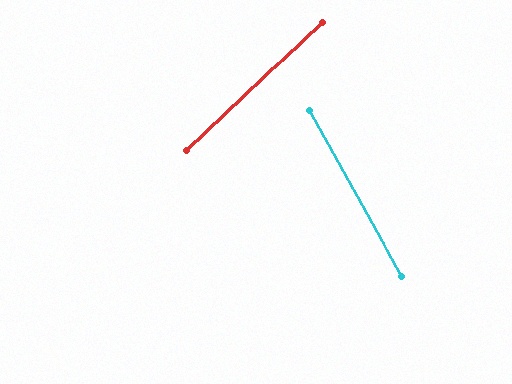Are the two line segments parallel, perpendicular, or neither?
Neither parallel nor perpendicular — they differ by about 76°.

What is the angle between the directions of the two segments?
Approximately 76 degrees.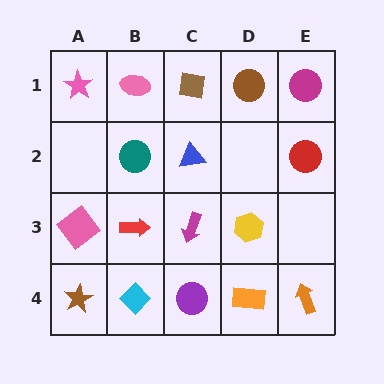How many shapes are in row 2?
3 shapes.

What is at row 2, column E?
A red circle.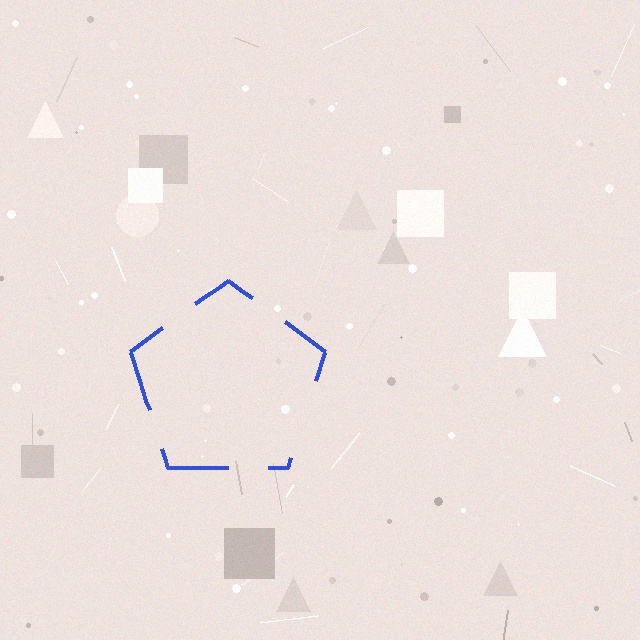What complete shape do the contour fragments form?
The contour fragments form a pentagon.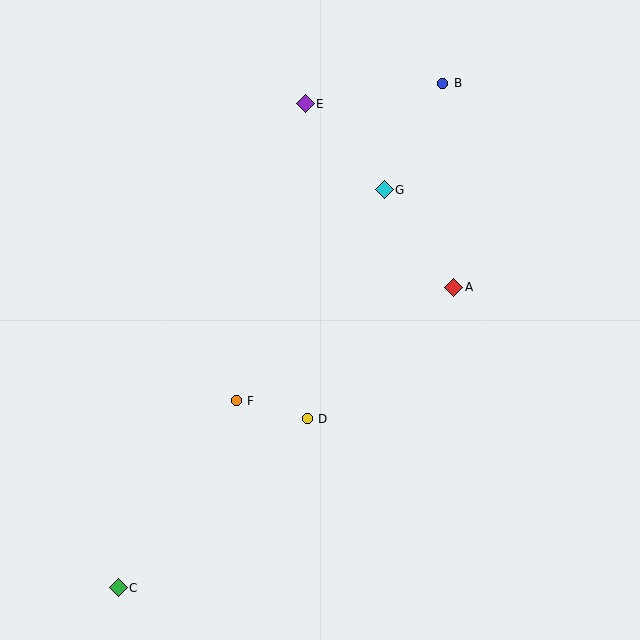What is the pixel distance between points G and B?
The distance between G and B is 121 pixels.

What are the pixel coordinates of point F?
Point F is at (236, 401).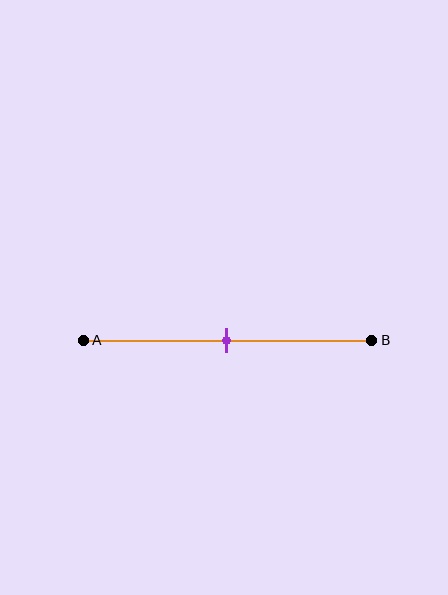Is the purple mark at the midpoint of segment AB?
Yes, the mark is approximately at the midpoint.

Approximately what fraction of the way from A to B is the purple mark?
The purple mark is approximately 50% of the way from A to B.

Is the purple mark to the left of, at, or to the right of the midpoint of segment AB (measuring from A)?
The purple mark is approximately at the midpoint of segment AB.